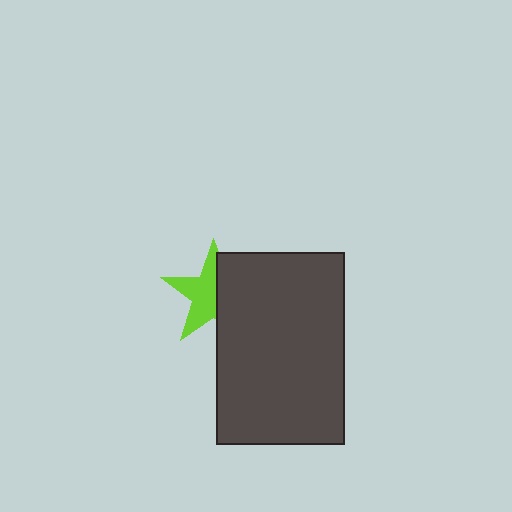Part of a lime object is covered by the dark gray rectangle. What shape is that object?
It is a star.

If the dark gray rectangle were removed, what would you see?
You would see the complete lime star.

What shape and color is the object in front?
The object in front is a dark gray rectangle.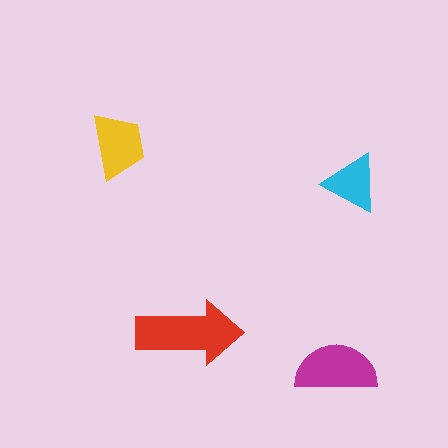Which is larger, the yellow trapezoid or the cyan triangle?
The yellow trapezoid.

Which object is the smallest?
The cyan triangle.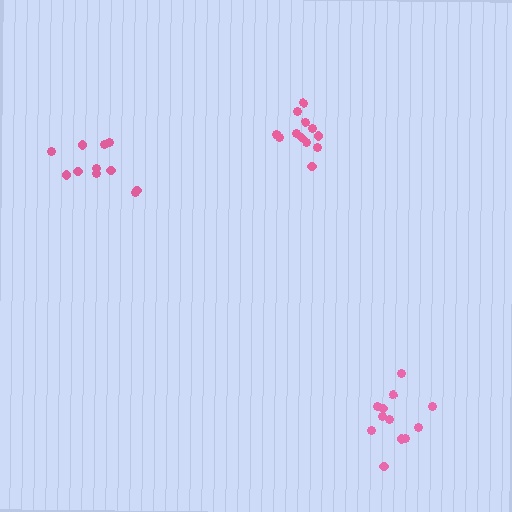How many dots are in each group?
Group 1: 11 dots, Group 2: 13 dots, Group 3: 12 dots (36 total).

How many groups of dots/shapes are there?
There are 3 groups.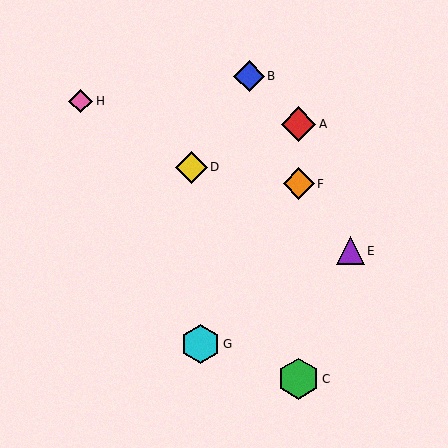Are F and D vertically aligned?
No, F is at x≈299 and D is at x≈192.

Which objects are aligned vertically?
Objects A, C, F are aligned vertically.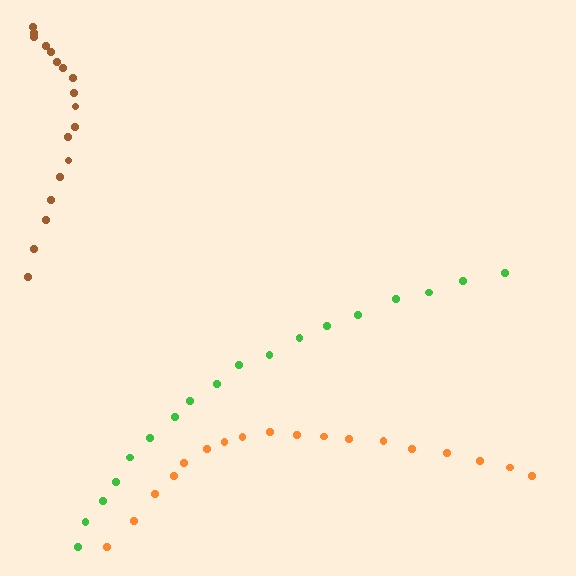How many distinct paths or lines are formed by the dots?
There are 3 distinct paths.